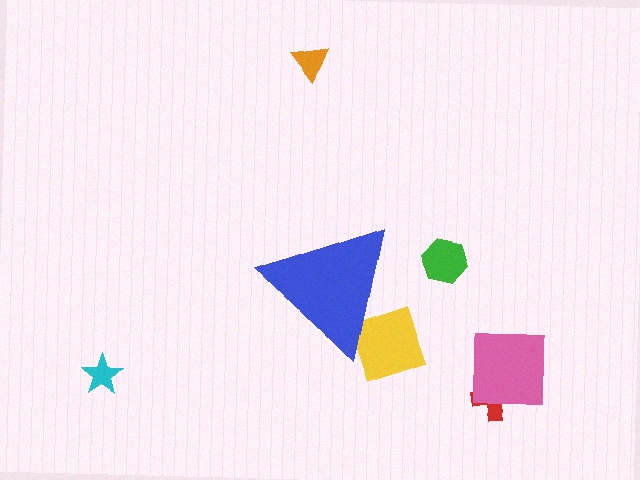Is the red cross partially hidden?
No, the red cross is fully visible.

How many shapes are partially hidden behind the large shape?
1 shape is partially hidden.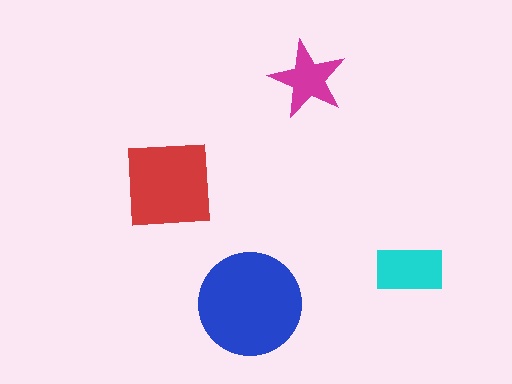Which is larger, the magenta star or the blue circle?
The blue circle.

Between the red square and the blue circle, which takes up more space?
The blue circle.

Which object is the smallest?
The magenta star.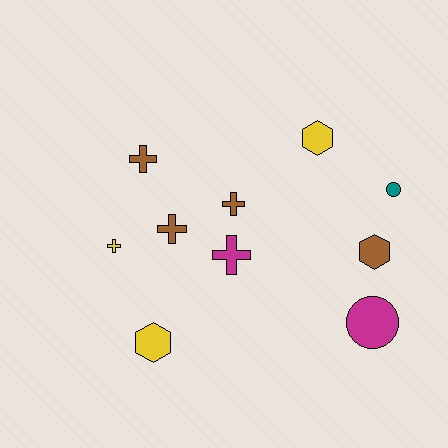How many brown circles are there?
There are no brown circles.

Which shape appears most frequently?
Cross, with 5 objects.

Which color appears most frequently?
Brown, with 4 objects.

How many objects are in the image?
There are 10 objects.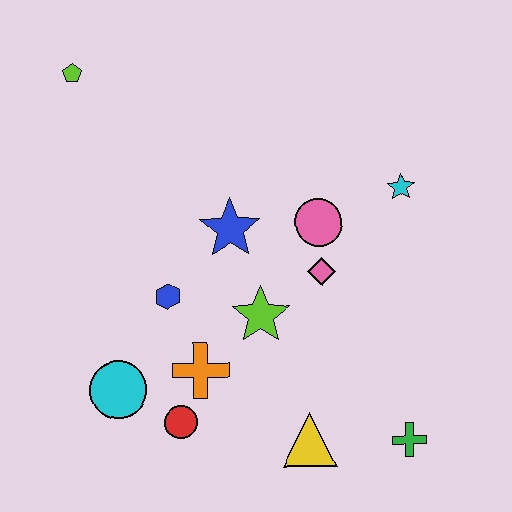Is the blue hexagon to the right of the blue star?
No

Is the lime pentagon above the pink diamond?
Yes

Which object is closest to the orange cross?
The red circle is closest to the orange cross.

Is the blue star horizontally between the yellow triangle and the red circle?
Yes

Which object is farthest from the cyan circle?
The cyan star is farthest from the cyan circle.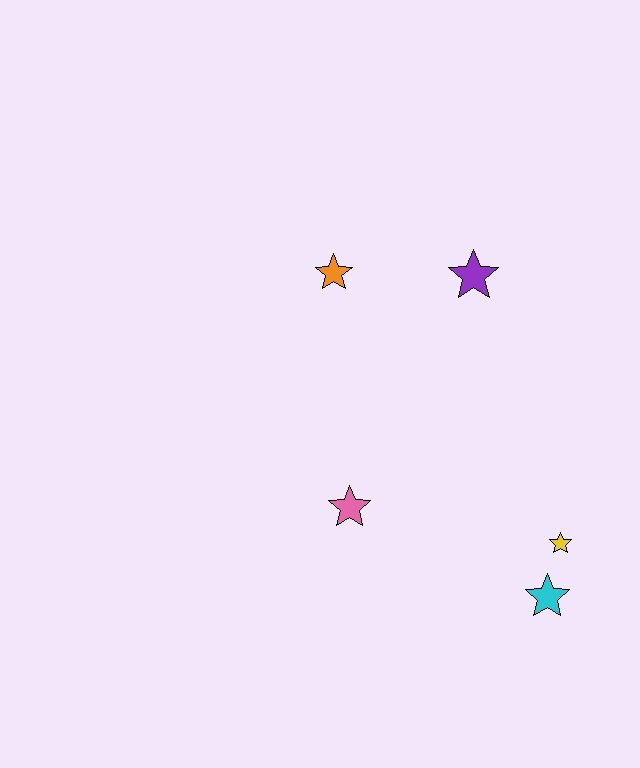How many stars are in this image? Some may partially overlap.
There are 5 stars.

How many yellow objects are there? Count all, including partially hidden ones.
There is 1 yellow object.